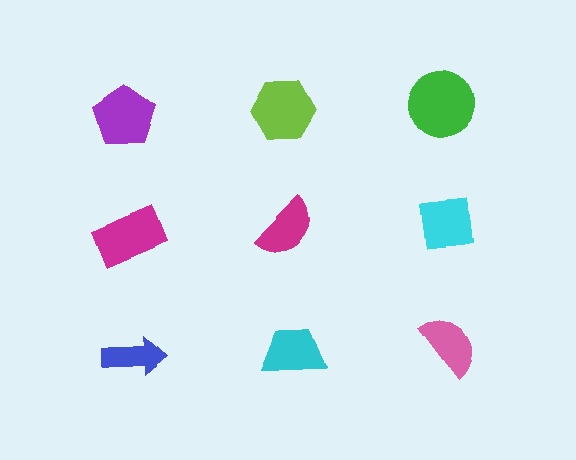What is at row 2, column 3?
A cyan square.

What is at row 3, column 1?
A blue arrow.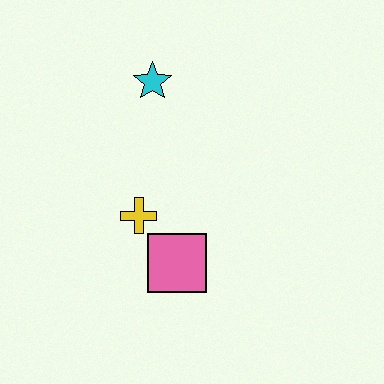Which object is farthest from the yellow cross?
The cyan star is farthest from the yellow cross.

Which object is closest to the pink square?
The yellow cross is closest to the pink square.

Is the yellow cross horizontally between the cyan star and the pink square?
No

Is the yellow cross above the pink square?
Yes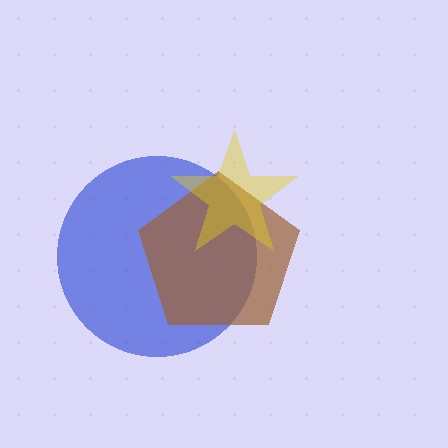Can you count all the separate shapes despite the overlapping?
Yes, there are 3 separate shapes.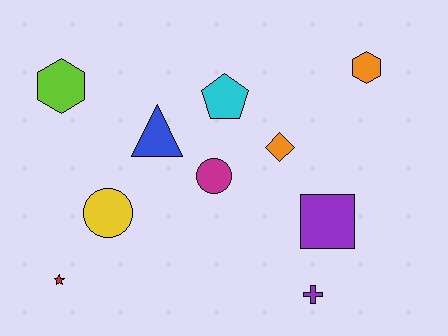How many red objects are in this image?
There is 1 red object.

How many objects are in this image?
There are 10 objects.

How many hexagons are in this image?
There are 2 hexagons.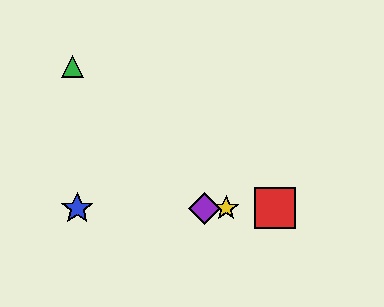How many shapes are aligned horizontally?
4 shapes (the red square, the blue star, the yellow star, the purple diamond) are aligned horizontally.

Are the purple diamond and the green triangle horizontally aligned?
No, the purple diamond is at y≈208 and the green triangle is at y≈66.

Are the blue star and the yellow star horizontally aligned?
Yes, both are at y≈208.